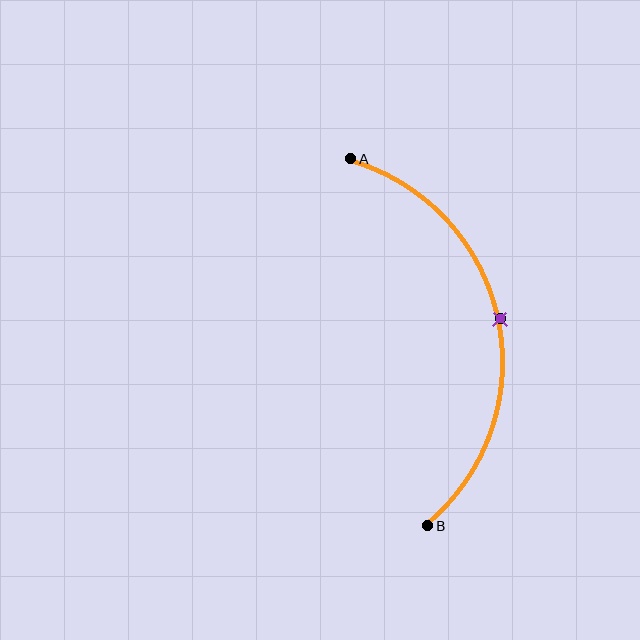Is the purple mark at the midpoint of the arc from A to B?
Yes. The purple mark lies on the arc at equal arc-length from both A and B — it is the arc midpoint.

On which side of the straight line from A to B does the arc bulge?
The arc bulges to the right of the straight line connecting A and B.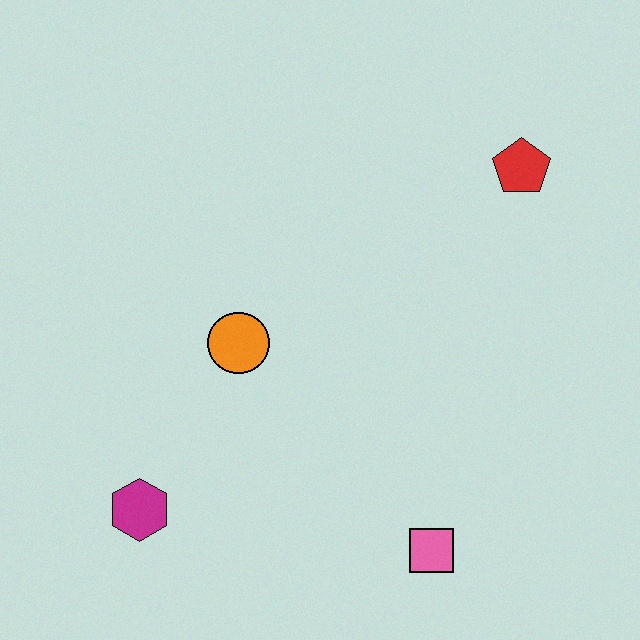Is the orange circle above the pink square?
Yes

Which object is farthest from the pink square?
The red pentagon is farthest from the pink square.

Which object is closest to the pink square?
The orange circle is closest to the pink square.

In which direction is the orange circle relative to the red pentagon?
The orange circle is to the left of the red pentagon.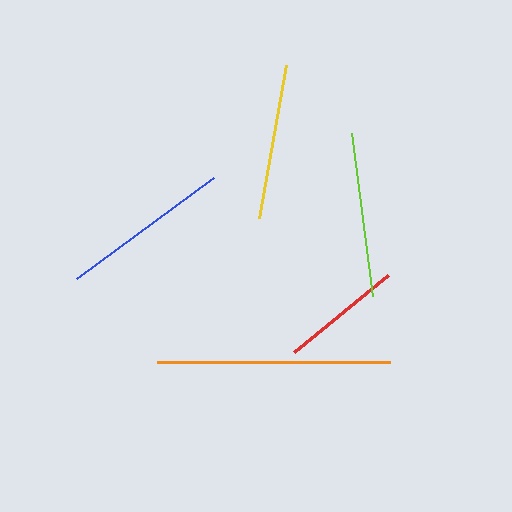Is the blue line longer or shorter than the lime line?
The blue line is longer than the lime line.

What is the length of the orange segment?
The orange segment is approximately 232 pixels long.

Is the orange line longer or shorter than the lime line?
The orange line is longer than the lime line.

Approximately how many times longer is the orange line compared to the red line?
The orange line is approximately 1.9 times the length of the red line.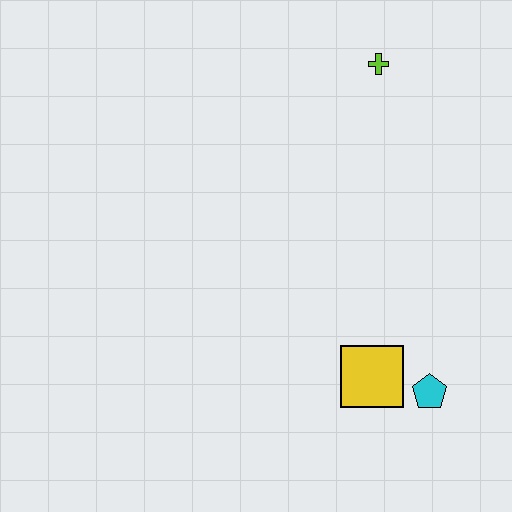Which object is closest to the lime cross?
The yellow square is closest to the lime cross.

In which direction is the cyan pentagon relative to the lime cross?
The cyan pentagon is below the lime cross.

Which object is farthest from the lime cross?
The cyan pentagon is farthest from the lime cross.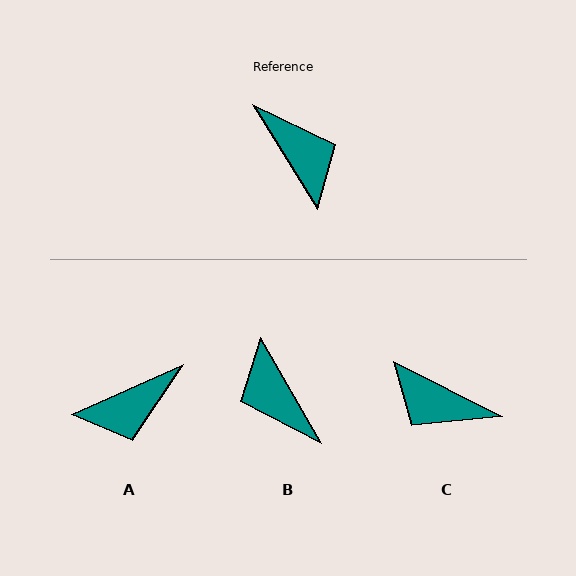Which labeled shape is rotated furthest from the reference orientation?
B, about 178 degrees away.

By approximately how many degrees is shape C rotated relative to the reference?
Approximately 149 degrees clockwise.